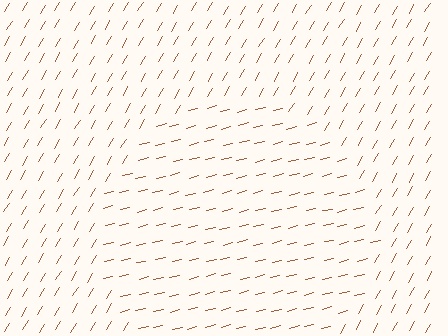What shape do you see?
I see a circle.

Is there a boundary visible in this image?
Yes, there is a texture boundary formed by a change in line orientation.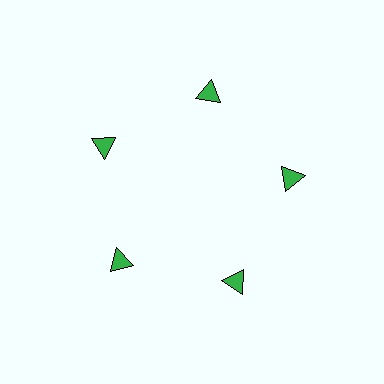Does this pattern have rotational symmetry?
Yes, this pattern has 5-fold rotational symmetry. It looks the same after rotating 72 degrees around the center.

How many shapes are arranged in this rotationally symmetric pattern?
There are 5 shapes, arranged in 5 groups of 1.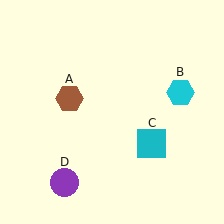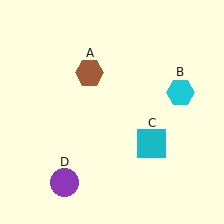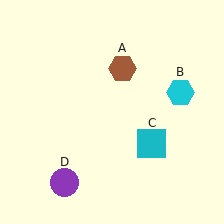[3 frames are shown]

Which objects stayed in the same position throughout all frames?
Cyan hexagon (object B) and cyan square (object C) and purple circle (object D) remained stationary.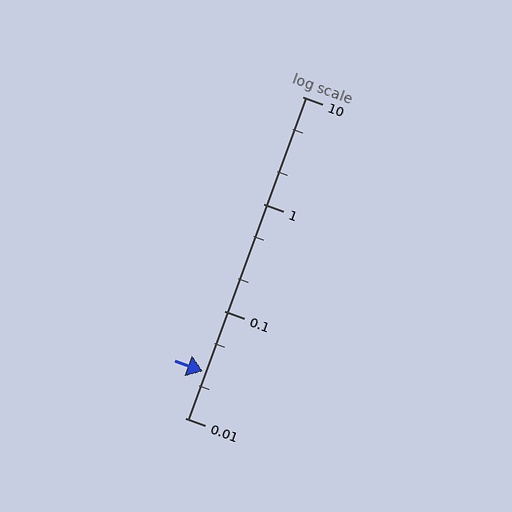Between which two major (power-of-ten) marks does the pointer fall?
The pointer is between 0.01 and 0.1.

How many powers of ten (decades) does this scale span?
The scale spans 3 decades, from 0.01 to 10.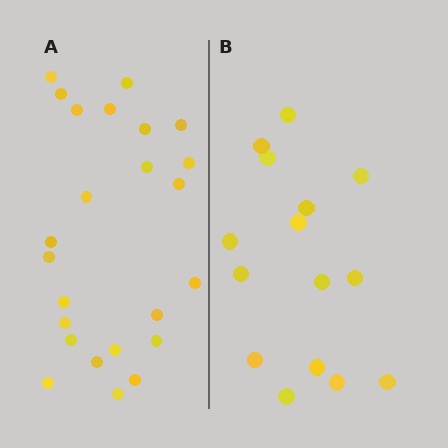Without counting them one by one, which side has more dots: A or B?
Region A (the left region) has more dots.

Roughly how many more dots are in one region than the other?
Region A has roughly 8 or so more dots than region B.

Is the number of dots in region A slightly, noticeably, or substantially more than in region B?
Region A has substantially more. The ratio is roughly 1.6 to 1.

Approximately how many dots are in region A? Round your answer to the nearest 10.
About 20 dots. (The exact count is 24, which rounds to 20.)